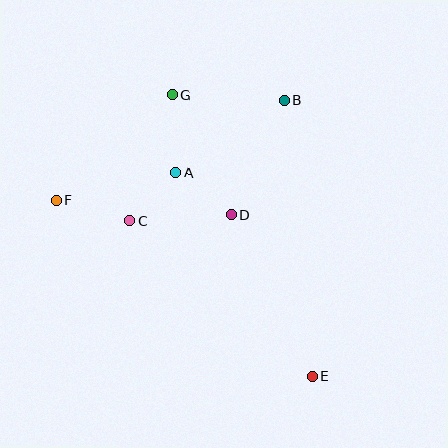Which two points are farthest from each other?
Points E and G are farthest from each other.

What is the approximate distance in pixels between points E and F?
The distance between E and F is approximately 311 pixels.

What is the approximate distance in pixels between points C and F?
The distance between C and F is approximately 76 pixels.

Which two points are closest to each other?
Points A and C are closest to each other.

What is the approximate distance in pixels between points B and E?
The distance between B and E is approximately 278 pixels.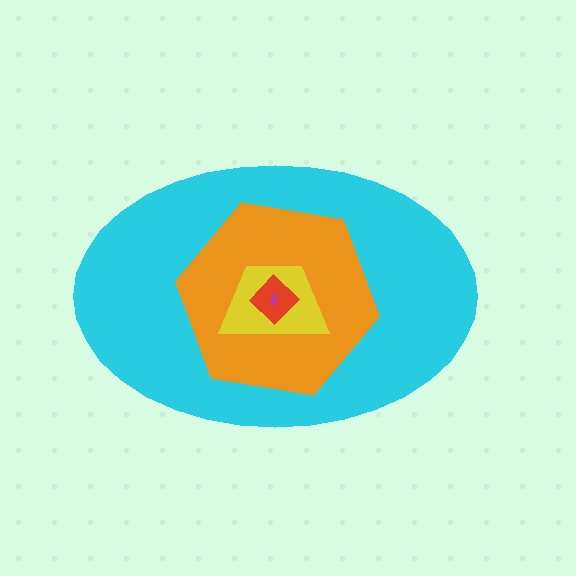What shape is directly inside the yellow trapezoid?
The red diamond.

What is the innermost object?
The magenta arrow.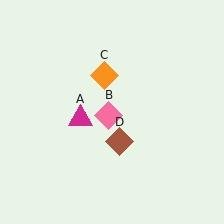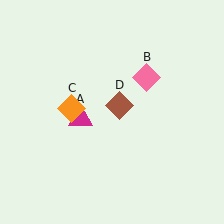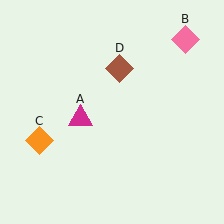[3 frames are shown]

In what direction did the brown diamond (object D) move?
The brown diamond (object D) moved up.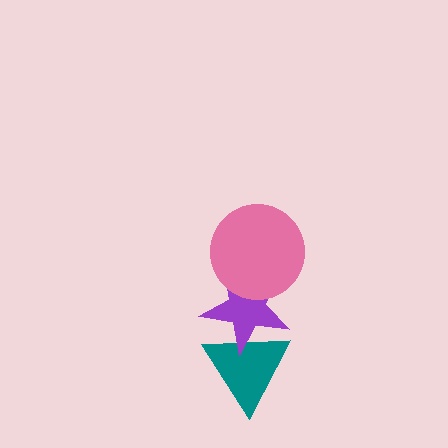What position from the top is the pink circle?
The pink circle is 1st from the top.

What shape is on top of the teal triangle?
The purple star is on top of the teal triangle.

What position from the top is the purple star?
The purple star is 2nd from the top.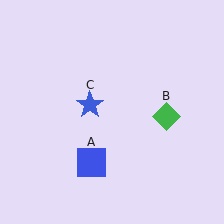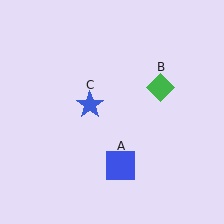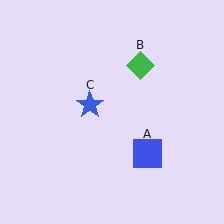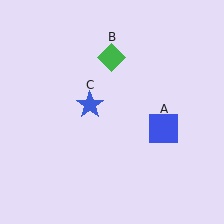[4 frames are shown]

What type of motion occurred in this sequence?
The blue square (object A), green diamond (object B) rotated counterclockwise around the center of the scene.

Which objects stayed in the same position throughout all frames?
Blue star (object C) remained stationary.